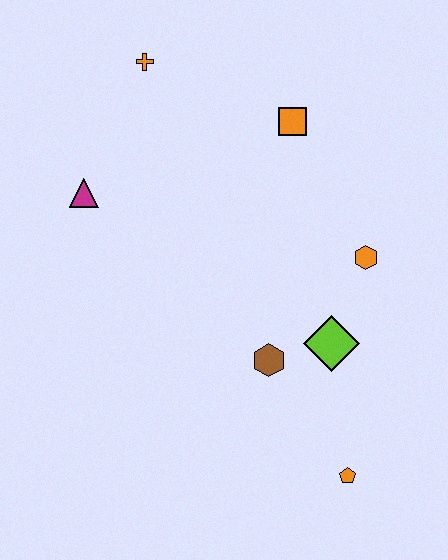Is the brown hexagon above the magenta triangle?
No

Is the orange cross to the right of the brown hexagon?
No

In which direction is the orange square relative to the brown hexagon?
The orange square is above the brown hexagon.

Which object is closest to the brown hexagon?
The lime diamond is closest to the brown hexagon.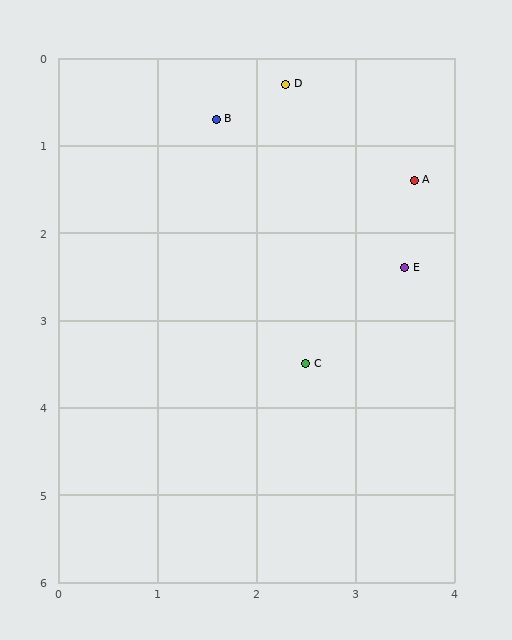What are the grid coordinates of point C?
Point C is at approximately (2.5, 3.5).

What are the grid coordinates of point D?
Point D is at approximately (2.3, 0.3).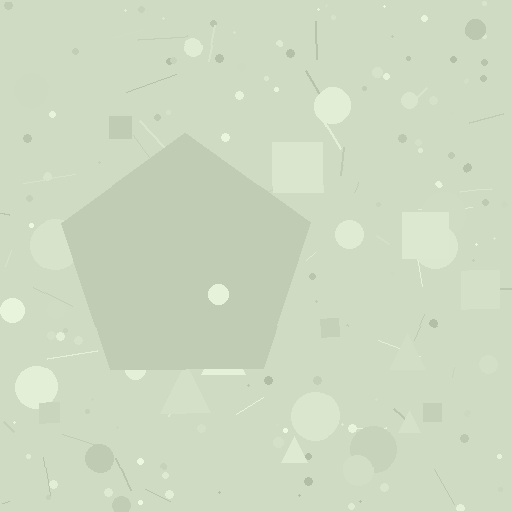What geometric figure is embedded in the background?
A pentagon is embedded in the background.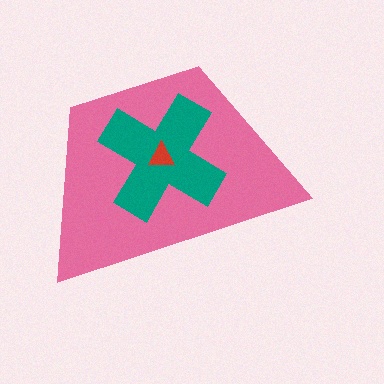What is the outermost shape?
The pink trapezoid.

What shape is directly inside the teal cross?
The red triangle.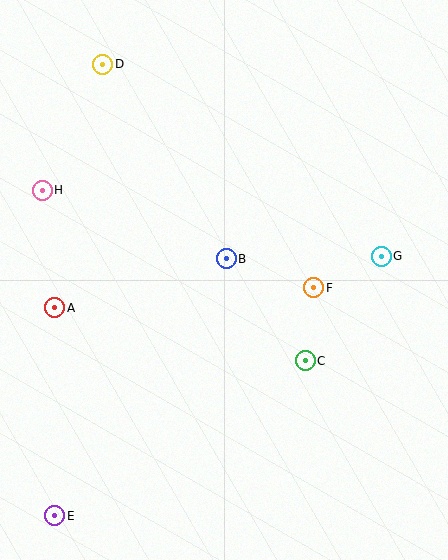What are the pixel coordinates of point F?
Point F is at (314, 288).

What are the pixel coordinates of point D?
Point D is at (103, 65).